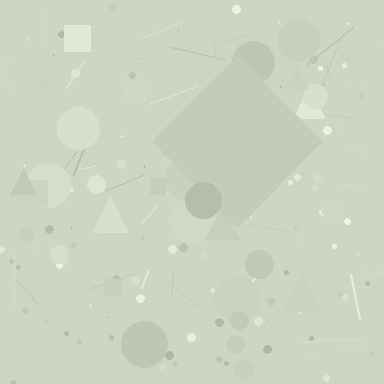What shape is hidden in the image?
A diamond is hidden in the image.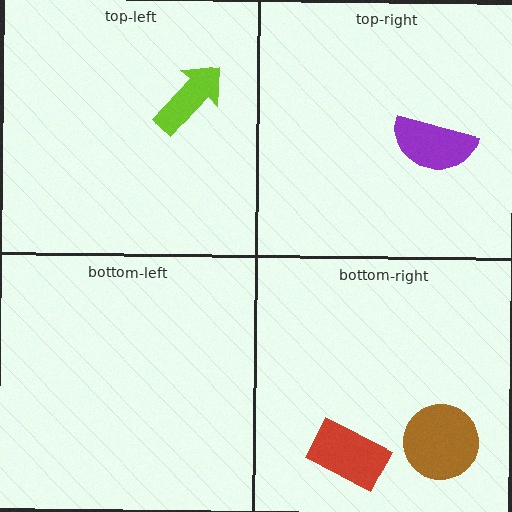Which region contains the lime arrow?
The top-left region.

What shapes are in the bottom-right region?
The brown circle, the red rectangle.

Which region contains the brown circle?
The bottom-right region.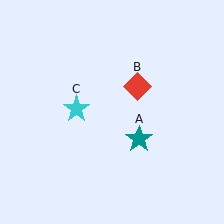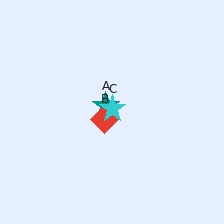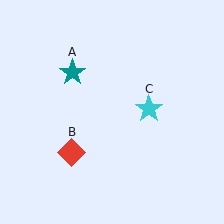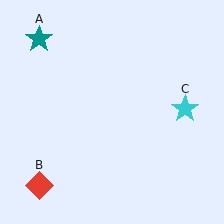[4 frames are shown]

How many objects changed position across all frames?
3 objects changed position: teal star (object A), red diamond (object B), cyan star (object C).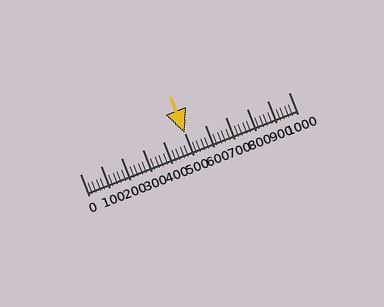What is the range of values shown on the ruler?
The ruler shows values from 0 to 1000.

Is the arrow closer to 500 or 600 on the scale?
The arrow is closer to 500.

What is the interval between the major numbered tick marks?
The major tick marks are spaced 100 units apart.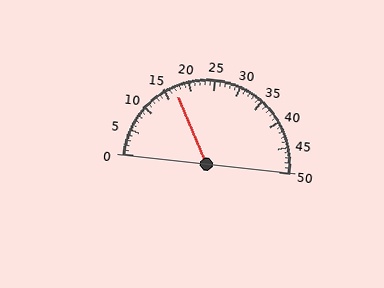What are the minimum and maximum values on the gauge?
The gauge ranges from 0 to 50.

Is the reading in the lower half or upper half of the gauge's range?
The reading is in the lower half of the range (0 to 50).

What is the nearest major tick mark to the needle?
The nearest major tick mark is 15.